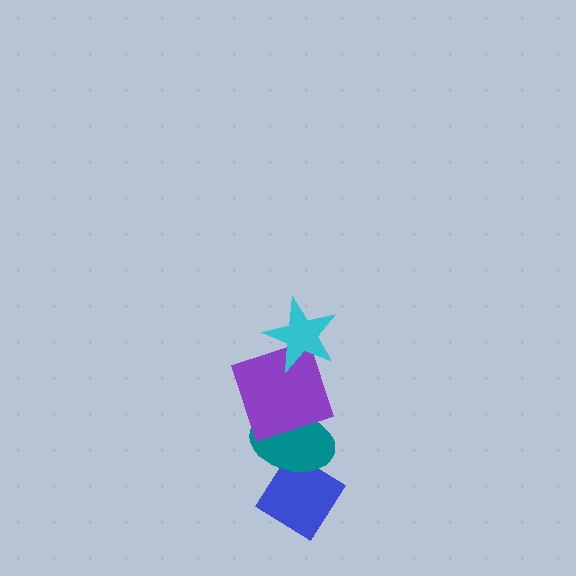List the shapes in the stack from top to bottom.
From top to bottom: the cyan star, the purple square, the teal ellipse, the blue diamond.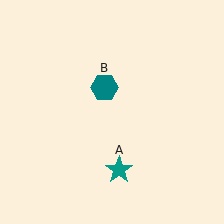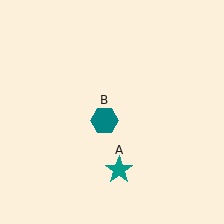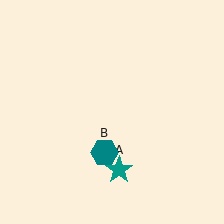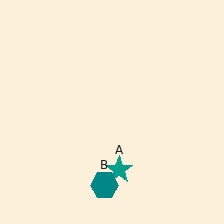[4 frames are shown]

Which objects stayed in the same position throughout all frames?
Teal star (object A) remained stationary.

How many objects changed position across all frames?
1 object changed position: teal hexagon (object B).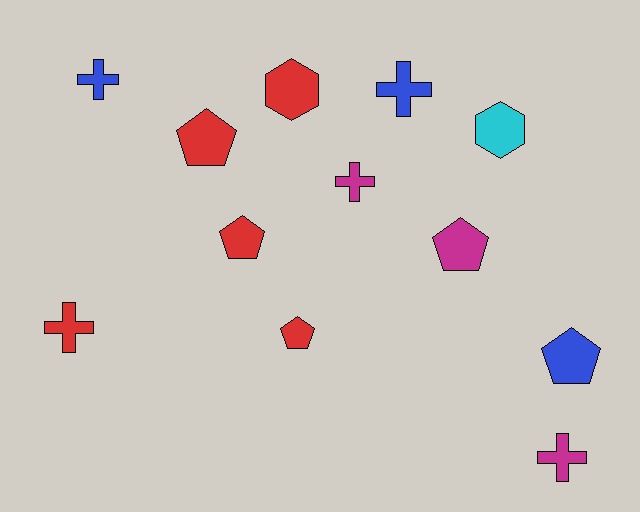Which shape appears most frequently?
Cross, with 5 objects.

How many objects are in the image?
There are 12 objects.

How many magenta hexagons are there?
There are no magenta hexagons.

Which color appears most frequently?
Red, with 5 objects.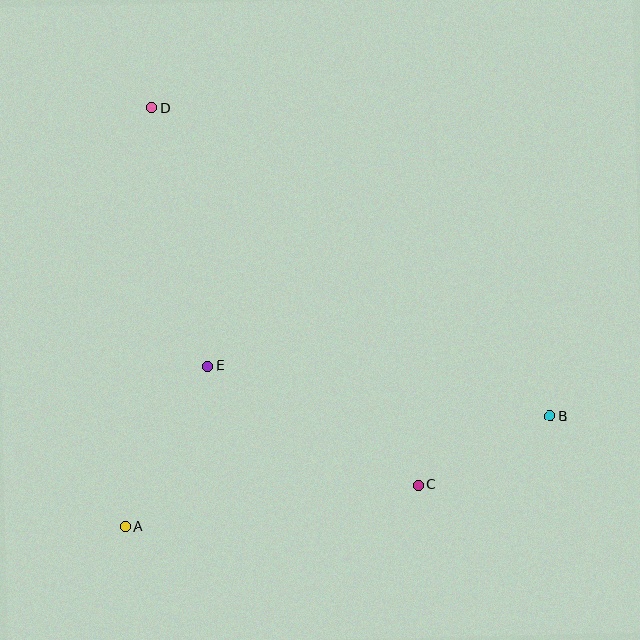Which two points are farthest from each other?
Points B and D are farthest from each other.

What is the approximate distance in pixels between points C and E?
The distance between C and E is approximately 242 pixels.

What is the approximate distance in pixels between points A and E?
The distance between A and E is approximately 180 pixels.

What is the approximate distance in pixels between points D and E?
The distance between D and E is approximately 264 pixels.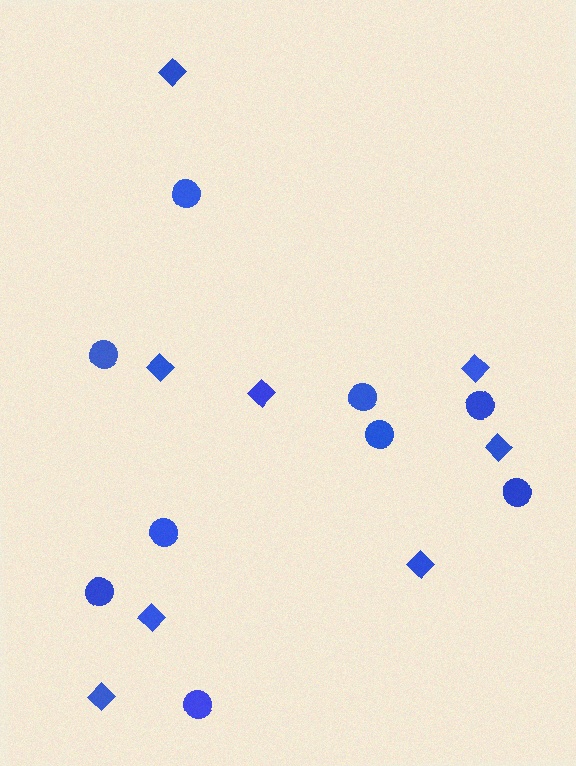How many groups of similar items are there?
There are 2 groups: one group of circles (9) and one group of diamonds (8).